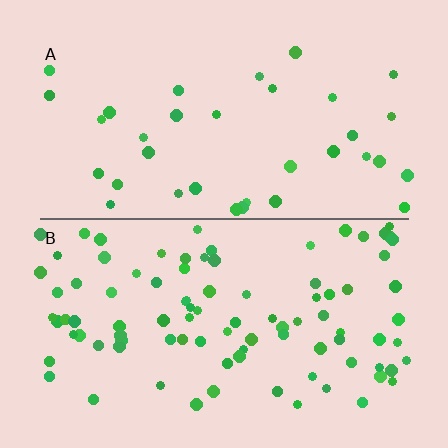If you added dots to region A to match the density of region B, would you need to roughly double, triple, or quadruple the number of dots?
Approximately triple.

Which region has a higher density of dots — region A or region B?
B (the bottom).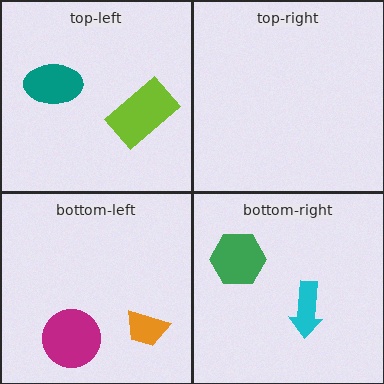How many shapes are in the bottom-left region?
2.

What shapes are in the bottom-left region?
The orange trapezoid, the magenta circle.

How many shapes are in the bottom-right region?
2.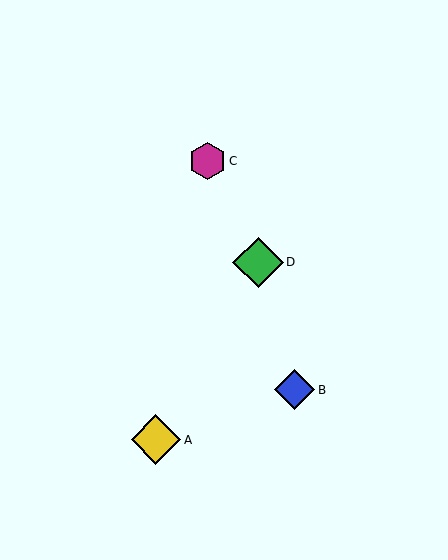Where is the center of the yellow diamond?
The center of the yellow diamond is at (156, 440).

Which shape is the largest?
The green diamond (labeled D) is the largest.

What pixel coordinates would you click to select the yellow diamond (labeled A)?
Click at (156, 440) to select the yellow diamond A.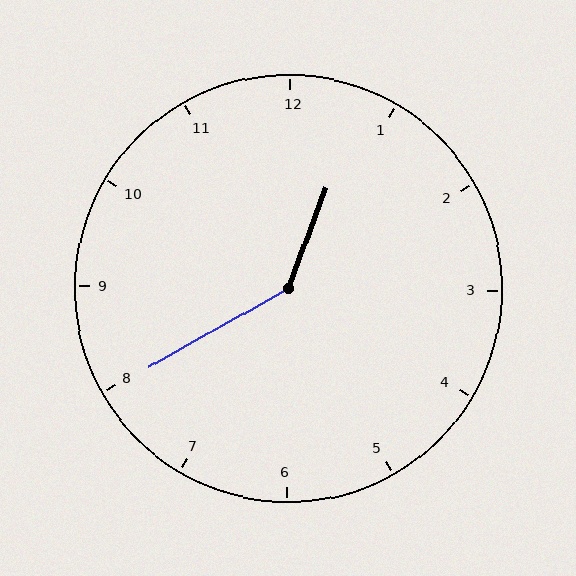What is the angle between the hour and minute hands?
Approximately 140 degrees.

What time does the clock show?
12:40.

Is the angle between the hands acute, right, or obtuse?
It is obtuse.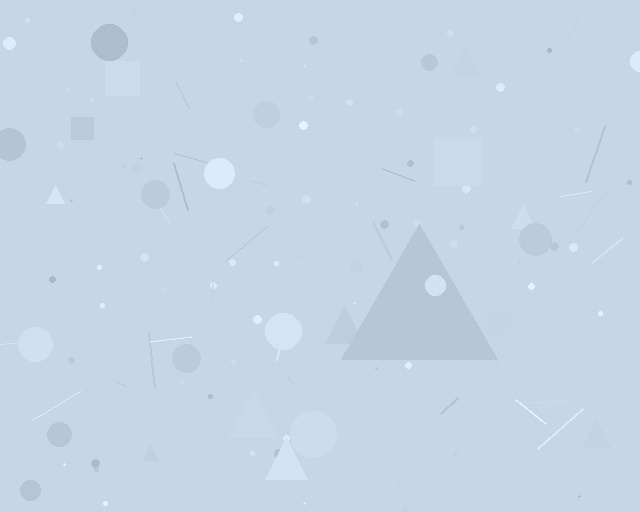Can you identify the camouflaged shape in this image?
The camouflaged shape is a triangle.